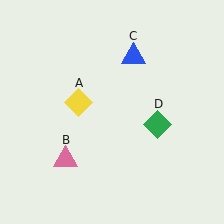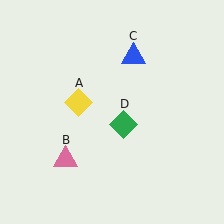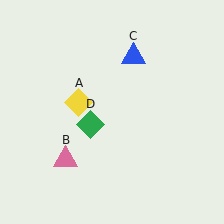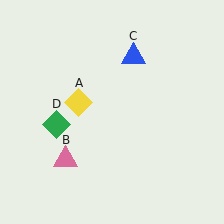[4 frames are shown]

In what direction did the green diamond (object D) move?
The green diamond (object D) moved left.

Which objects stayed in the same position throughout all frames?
Yellow diamond (object A) and pink triangle (object B) and blue triangle (object C) remained stationary.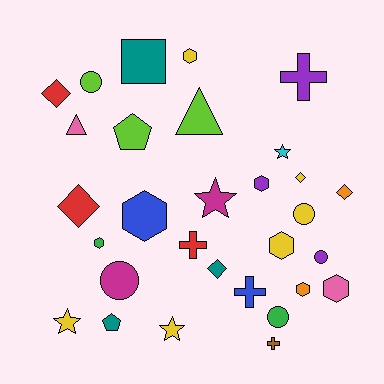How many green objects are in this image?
There are 2 green objects.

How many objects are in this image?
There are 30 objects.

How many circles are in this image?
There are 5 circles.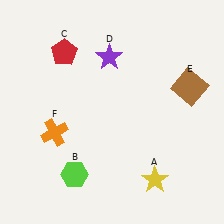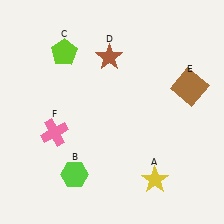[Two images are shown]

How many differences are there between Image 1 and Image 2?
There are 3 differences between the two images.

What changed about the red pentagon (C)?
In Image 1, C is red. In Image 2, it changed to lime.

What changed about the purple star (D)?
In Image 1, D is purple. In Image 2, it changed to brown.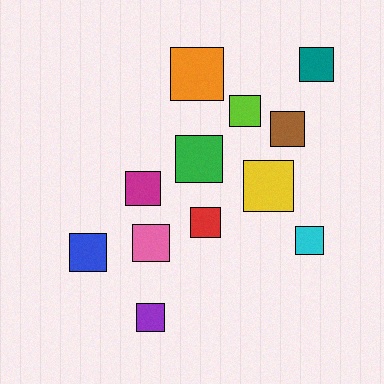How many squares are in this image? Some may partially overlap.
There are 12 squares.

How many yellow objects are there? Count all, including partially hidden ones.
There is 1 yellow object.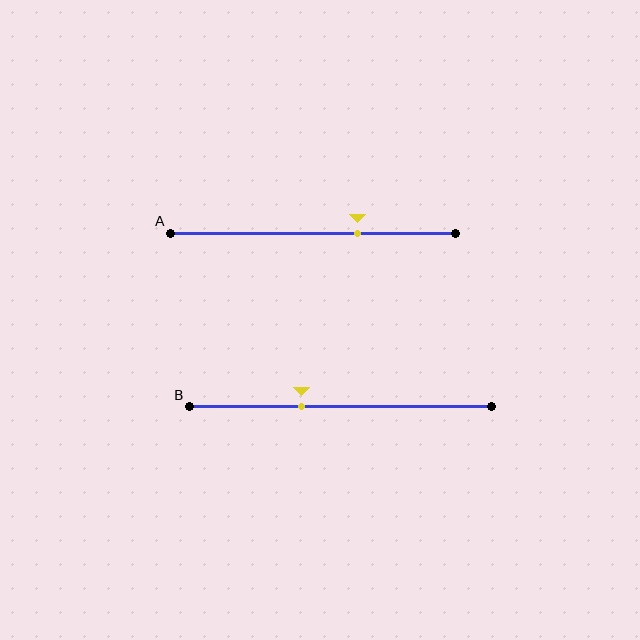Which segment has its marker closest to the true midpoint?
Segment B has its marker closest to the true midpoint.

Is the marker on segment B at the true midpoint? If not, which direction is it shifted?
No, the marker on segment B is shifted to the left by about 13% of the segment length.